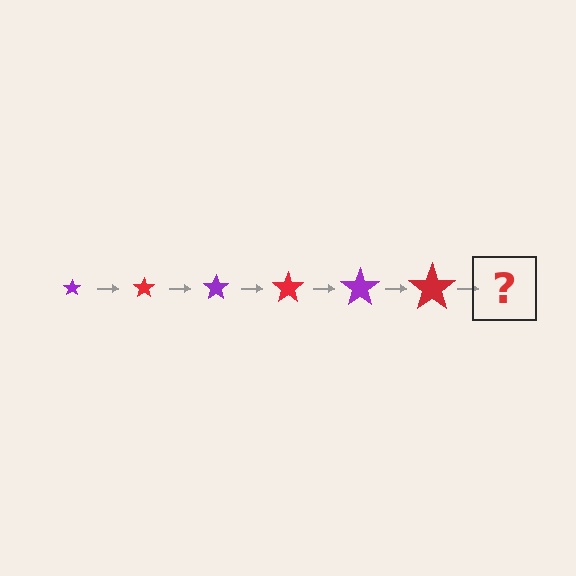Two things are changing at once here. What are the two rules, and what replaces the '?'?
The two rules are that the star grows larger each step and the color cycles through purple and red. The '?' should be a purple star, larger than the previous one.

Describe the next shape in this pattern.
It should be a purple star, larger than the previous one.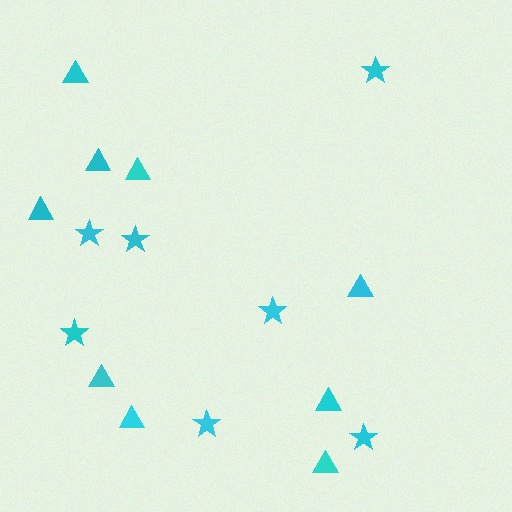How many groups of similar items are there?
There are 2 groups: one group of stars (7) and one group of triangles (9).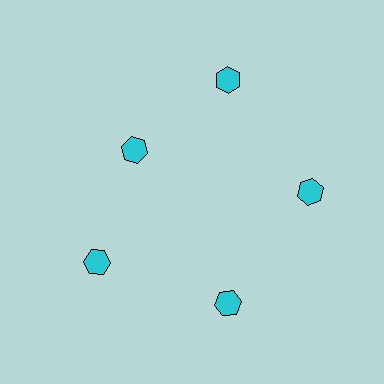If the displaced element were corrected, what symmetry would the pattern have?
It would have 5-fold rotational symmetry — the pattern would map onto itself every 72 degrees.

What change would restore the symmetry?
The symmetry would be restored by moving it outward, back onto the ring so that all 5 hexagons sit at equal angles and equal distance from the center.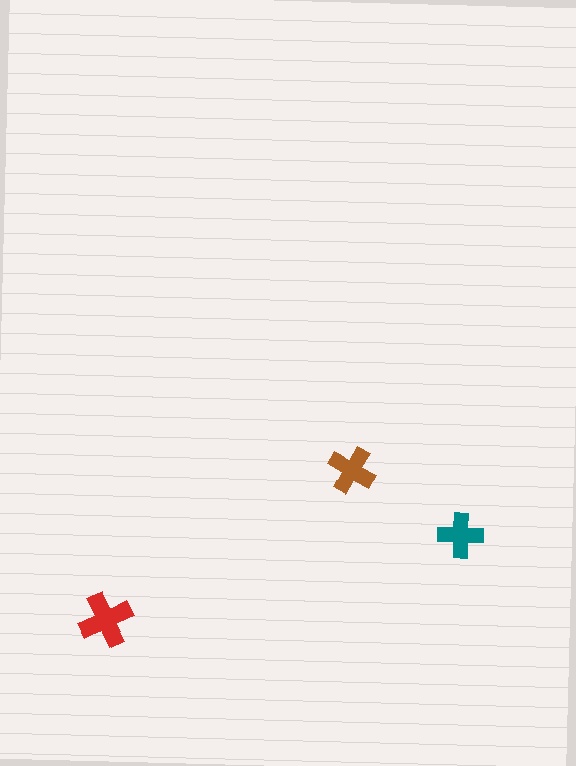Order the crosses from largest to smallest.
the red one, the brown one, the teal one.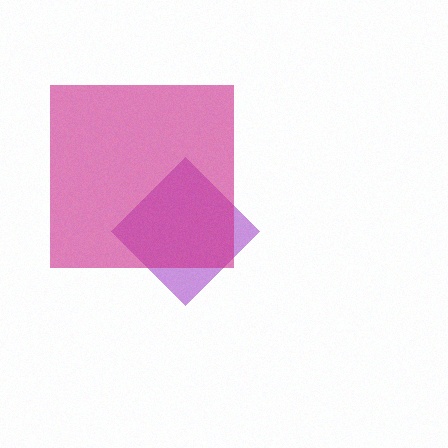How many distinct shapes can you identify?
There are 2 distinct shapes: a purple diamond, a magenta square.